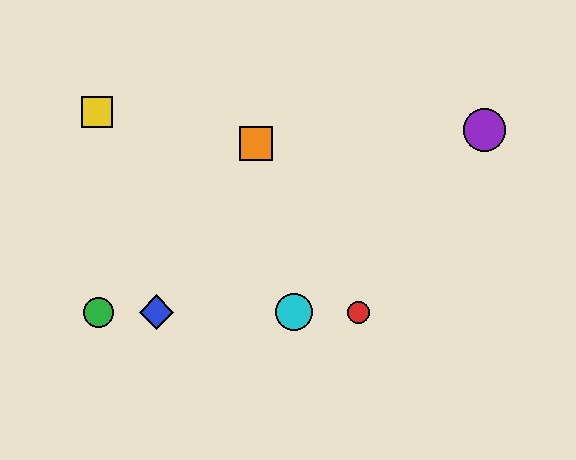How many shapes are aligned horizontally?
4 shapes (the red circle, the blue diamond, the green circle, the cyan circle) are aligned horizontally.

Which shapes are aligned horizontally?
The red circle, the blue diamond, the green circle, the cyan circle are aligned horizontally.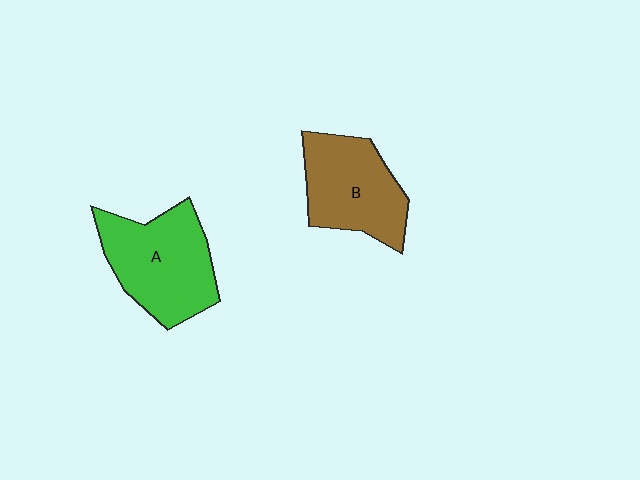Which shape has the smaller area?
Shape B (brown).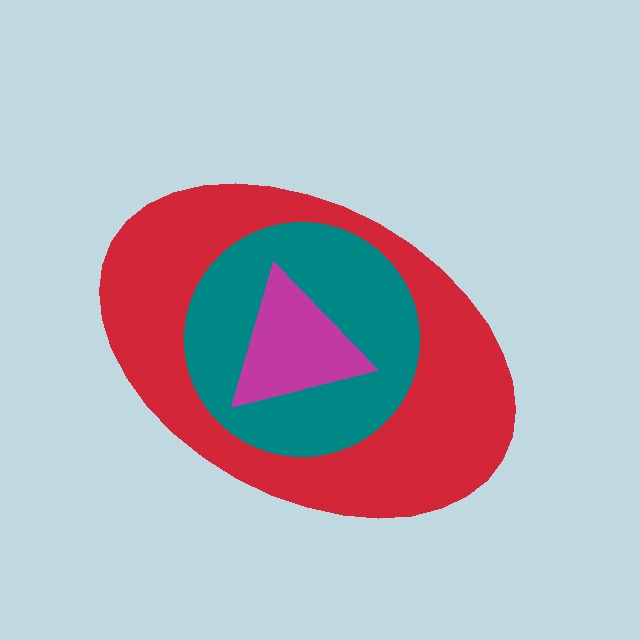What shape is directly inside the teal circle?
The magenta triangle.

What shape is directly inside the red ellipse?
The teal circle.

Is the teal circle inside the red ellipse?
Yes.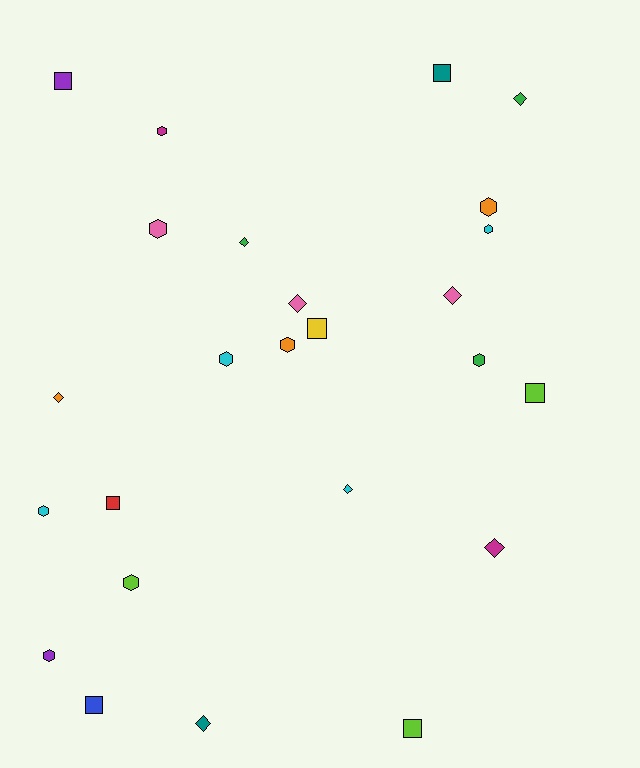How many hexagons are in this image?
There are 10 hexagons.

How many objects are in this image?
There are 25 objects.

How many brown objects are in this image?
There are no brown objects.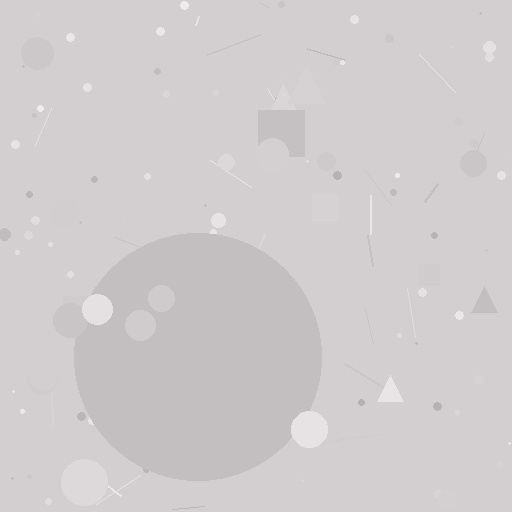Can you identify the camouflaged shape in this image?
The camouflaged shape is a circle.